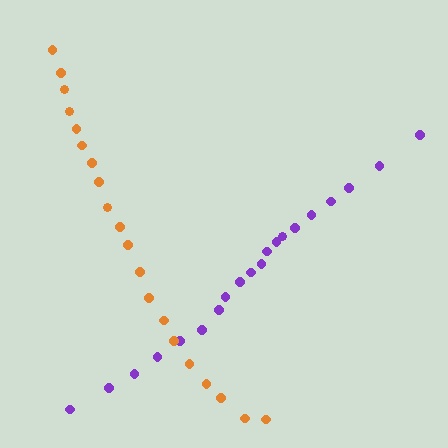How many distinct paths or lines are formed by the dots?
There are 2 distinct paths.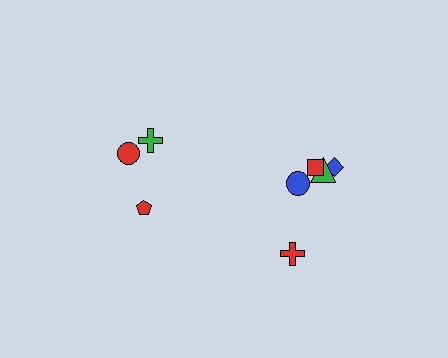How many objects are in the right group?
There are 5 objects.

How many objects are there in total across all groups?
There are 8 objects.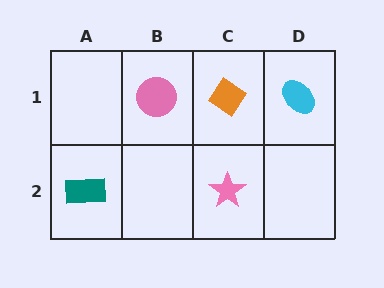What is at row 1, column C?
An orange diamond.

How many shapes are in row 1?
3 shapes.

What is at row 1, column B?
A pink circle.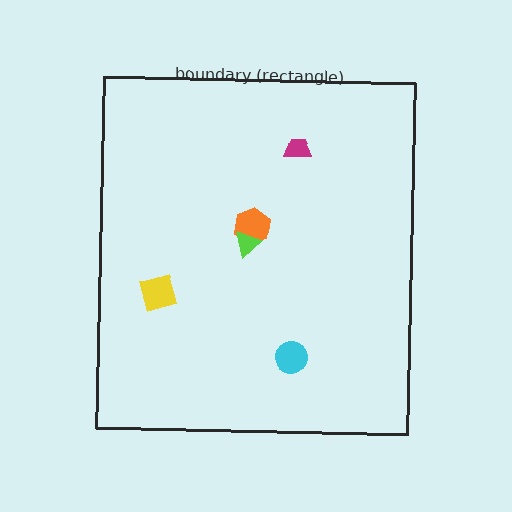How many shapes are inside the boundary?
5 inside, 0 outside.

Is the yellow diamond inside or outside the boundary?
Inside.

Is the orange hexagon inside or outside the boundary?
Inside.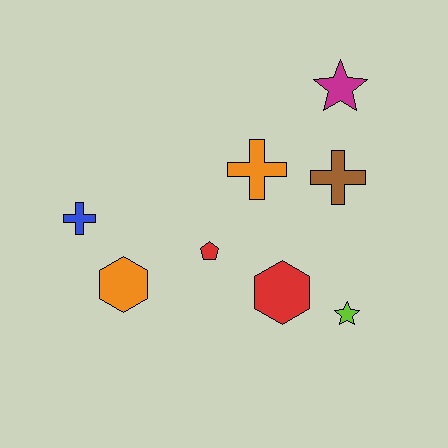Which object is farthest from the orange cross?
The blue cross is farthest from the orange cross.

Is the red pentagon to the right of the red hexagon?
No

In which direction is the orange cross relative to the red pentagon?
The orange cross is above the red pentagon.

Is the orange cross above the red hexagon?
Yes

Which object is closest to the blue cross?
The orange hexagon is closest to the blue cross.